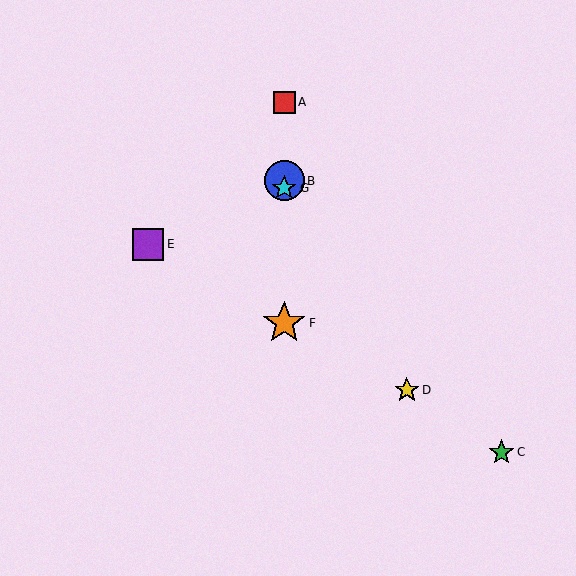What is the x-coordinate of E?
Object E is at x≈148.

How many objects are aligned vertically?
4 objects (A, B, F, G) are aligned vertically.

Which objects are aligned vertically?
Objects A, B, F, G are aligned vertically.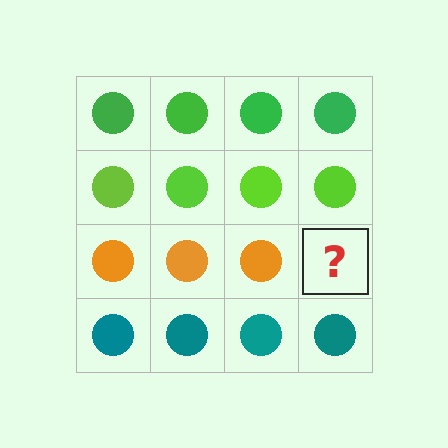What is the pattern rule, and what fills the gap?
The rule is that each row has a consistent color. The gap should be filled with an orange circle.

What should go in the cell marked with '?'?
The missing cell should contain an orange circle.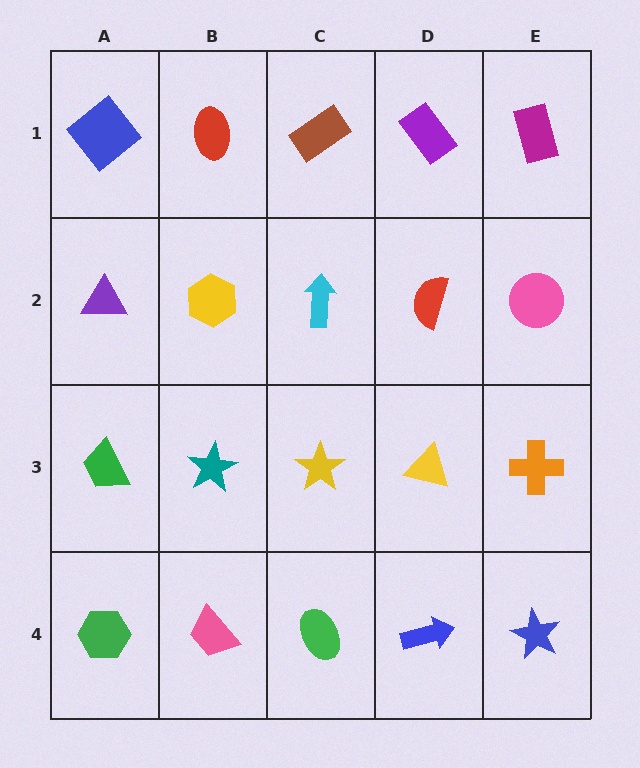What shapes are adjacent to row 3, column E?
A pink circle (row 2, column E), a blue star (row 4, column E), a yellow triangle (row 3, column D).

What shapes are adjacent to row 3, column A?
A purple triangle (row 2, column A), a green hexagon (row 4, column A), a teal star (row 3, column B).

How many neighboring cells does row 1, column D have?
3.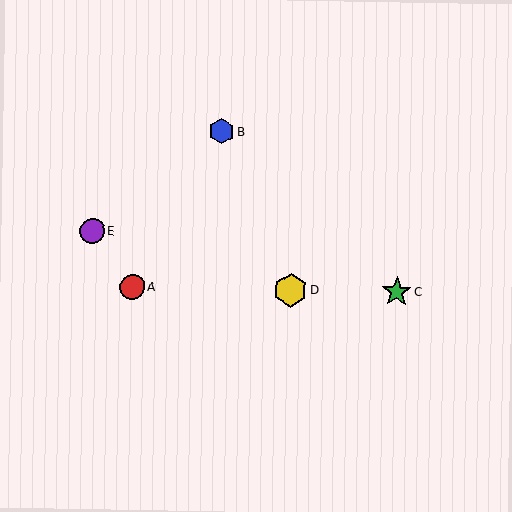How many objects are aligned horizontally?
3 objects (A, C, D) are aligned horizontally.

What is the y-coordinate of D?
Object D is at y≈290.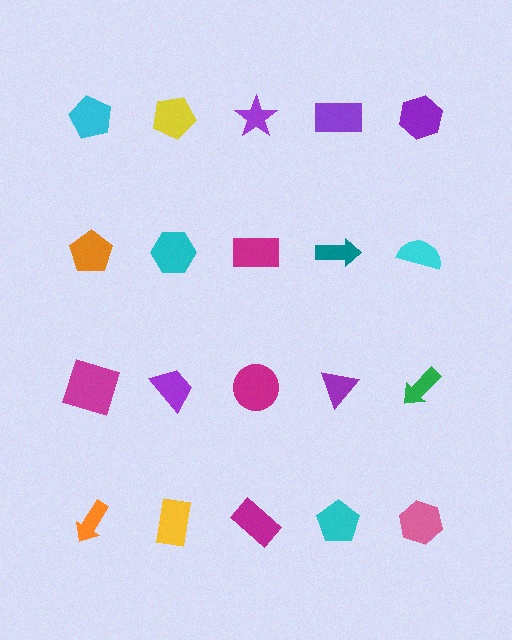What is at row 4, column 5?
A pink hexagon.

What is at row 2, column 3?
A magenta rectangle.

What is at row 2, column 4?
A teal arrow.